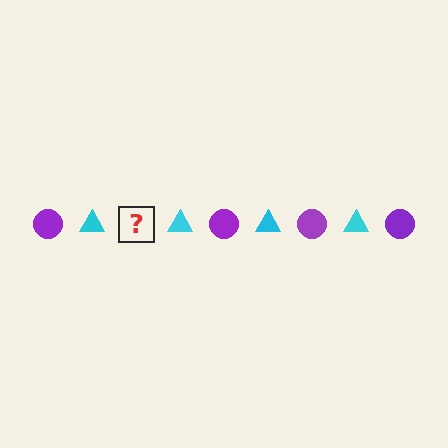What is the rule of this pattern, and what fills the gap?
The rule is that the pattern alternates between purple circle and cyan triangle. The gap should be filled with a purple circle.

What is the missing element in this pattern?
The missing element is a purple circle.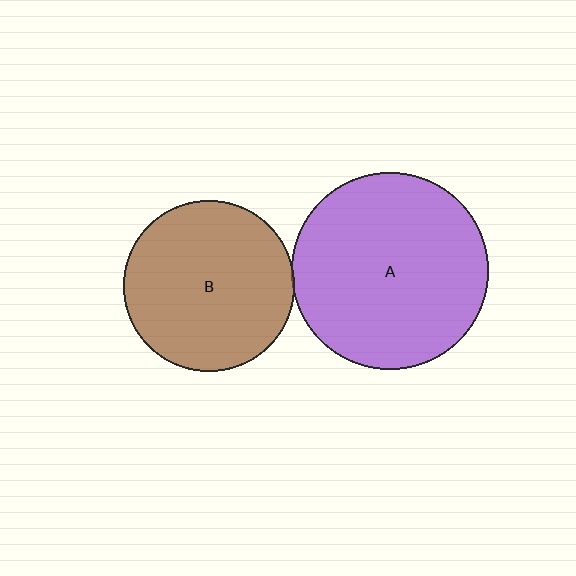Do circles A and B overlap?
Yes.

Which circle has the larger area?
Circle A (purple).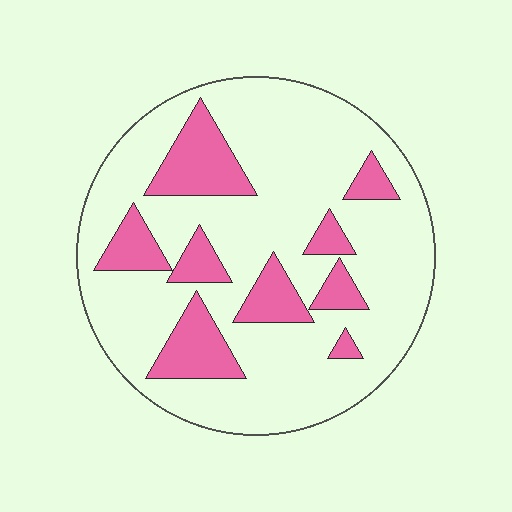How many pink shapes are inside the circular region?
9.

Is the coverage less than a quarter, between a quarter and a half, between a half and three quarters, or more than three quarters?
Less than a quarter.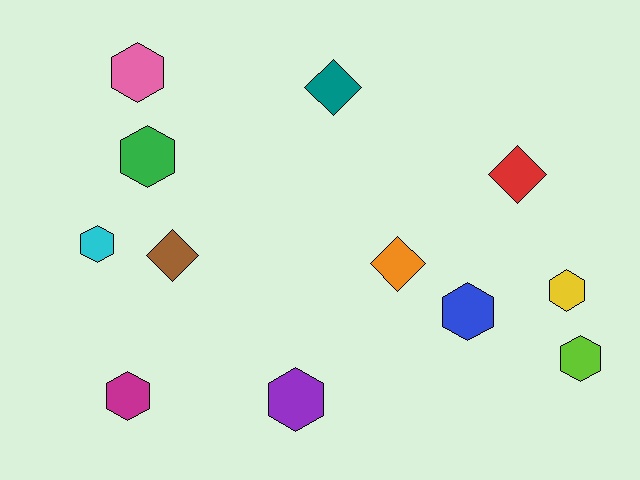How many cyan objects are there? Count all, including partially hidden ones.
There is 1 cyan object.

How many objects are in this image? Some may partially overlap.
There are 12 objects.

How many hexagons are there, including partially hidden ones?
There are 8 hexagons.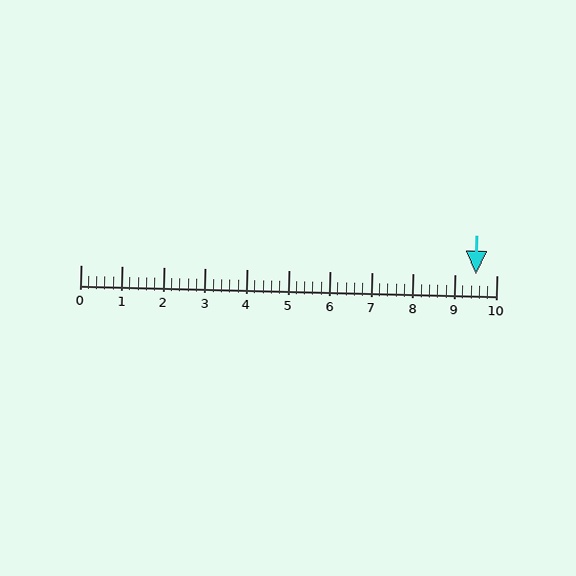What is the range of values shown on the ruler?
The ruler shows values from 0 to 10.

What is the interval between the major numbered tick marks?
The major tick marks are spaced 1 units apart.